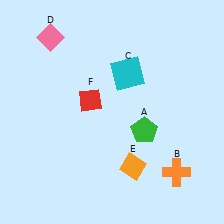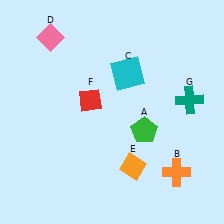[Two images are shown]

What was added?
A teal cross (G) was added in Image 2.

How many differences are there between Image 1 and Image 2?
There is 1 difference between the two images.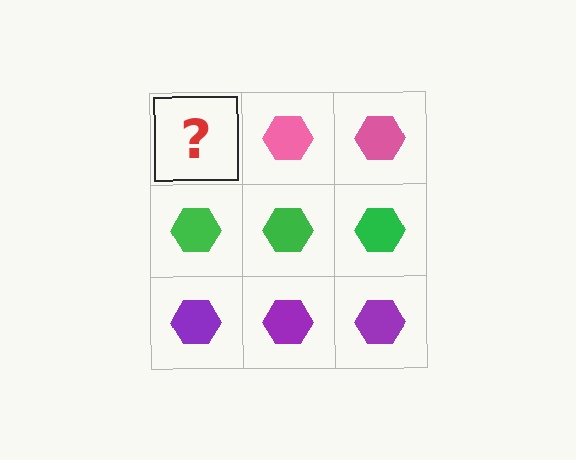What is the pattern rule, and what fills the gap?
The rule is that each row has a consistent color. The gap should be filled with a pink hexagon.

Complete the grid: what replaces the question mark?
The question mark should be replaced with a pink hexagon.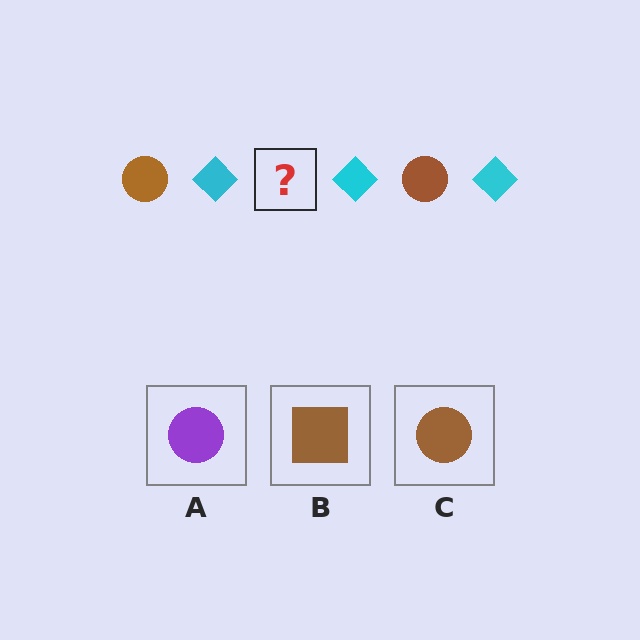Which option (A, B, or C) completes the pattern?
C.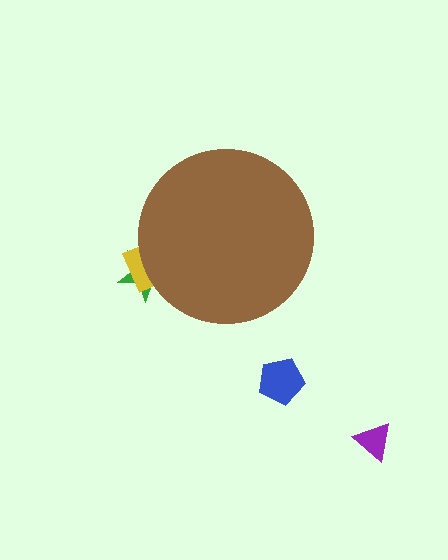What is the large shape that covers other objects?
A brown circle.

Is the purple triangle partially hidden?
No, the purple triangle is fully visible.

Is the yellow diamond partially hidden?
Yes, the yellow diamond is partially hidden behind the brown circle.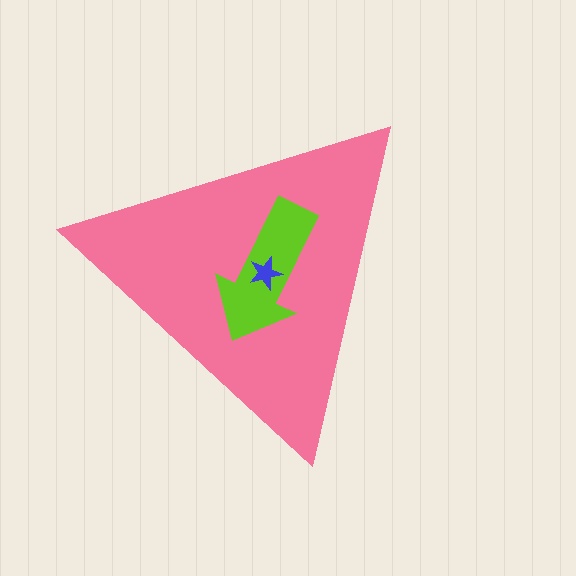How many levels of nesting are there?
3.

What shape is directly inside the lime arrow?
The blue star.